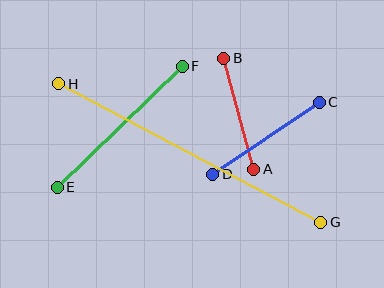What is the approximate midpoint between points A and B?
The midpoint is at approximately (239, 114) pixels.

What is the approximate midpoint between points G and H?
The midpoint is at approximately (190, 153) pixels.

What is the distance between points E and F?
The distance is approximately 174 pixels.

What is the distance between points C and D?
The distance is approximately 129 pixels.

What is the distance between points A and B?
The distance is approximately 115 pixels.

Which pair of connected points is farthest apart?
Points G and H are farthest apart.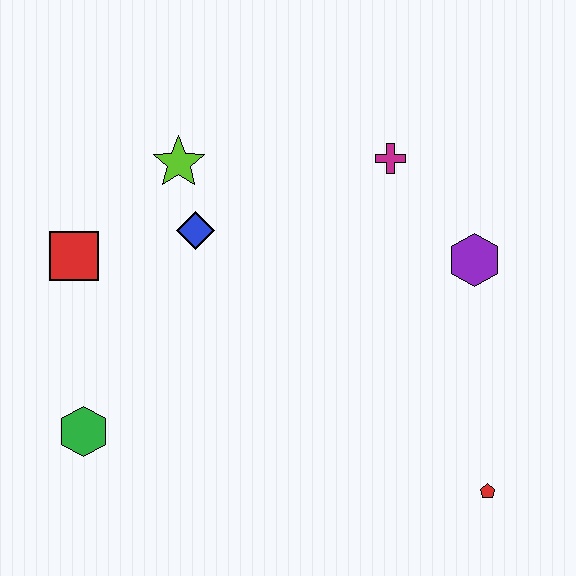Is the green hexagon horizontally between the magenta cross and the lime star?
No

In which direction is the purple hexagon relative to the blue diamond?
The purple hexagon is to the right of the blue diamond.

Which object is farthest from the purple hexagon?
The green hexagon is farthest from the purple hexagon.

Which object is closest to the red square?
The blue diamond is closest to the red square.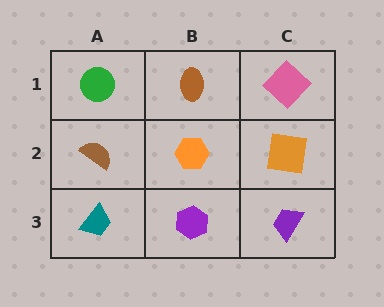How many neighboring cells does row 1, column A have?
2.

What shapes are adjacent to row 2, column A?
A green circle (row 1, column A), a teal trapezoid (row 3, column A), an orange hexagon (row 2, column B).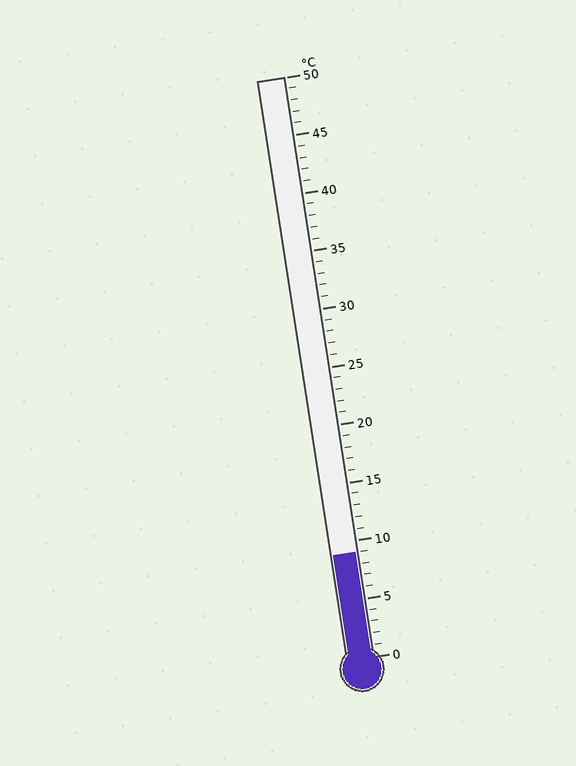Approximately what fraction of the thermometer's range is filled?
The thermometer is filled to approximately 20% of its range.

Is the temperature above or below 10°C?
The temperature is below 10°C.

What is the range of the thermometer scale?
The thermometer scale ranges from 0°C to 50°C.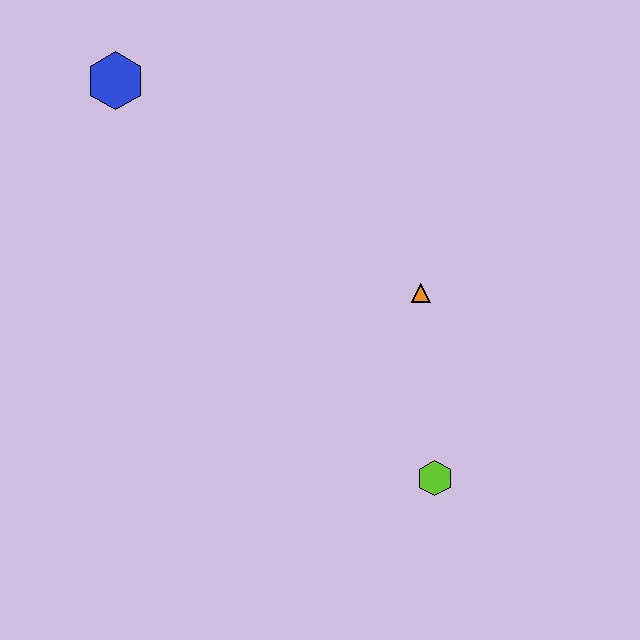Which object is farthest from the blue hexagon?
The lime hexagon is farthest from the blue hexagon.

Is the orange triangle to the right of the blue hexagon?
Yes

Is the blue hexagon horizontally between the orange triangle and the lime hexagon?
No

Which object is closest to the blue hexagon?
The orange triangle is closest to the blue hexagon.